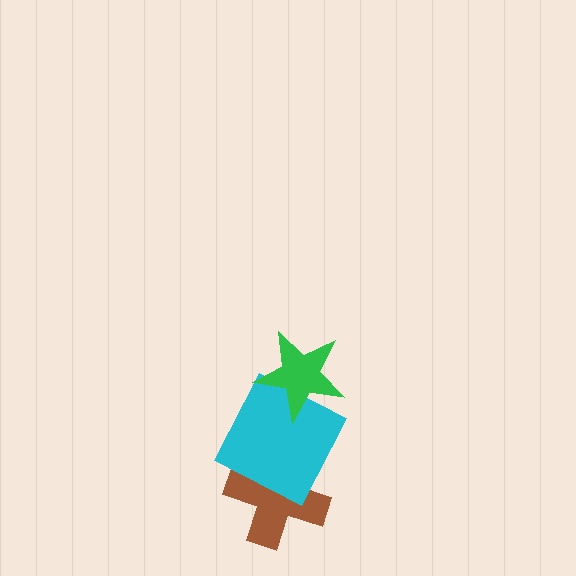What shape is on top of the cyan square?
The green star is on top of the cyan square.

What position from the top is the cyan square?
The cyan square is 2nd from the top.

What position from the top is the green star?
The green star is 1st from the top.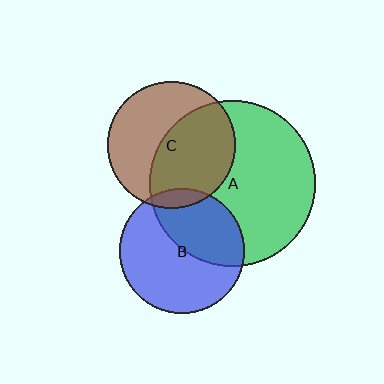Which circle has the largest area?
Circle A (green).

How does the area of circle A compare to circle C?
Approximately 1.7 times.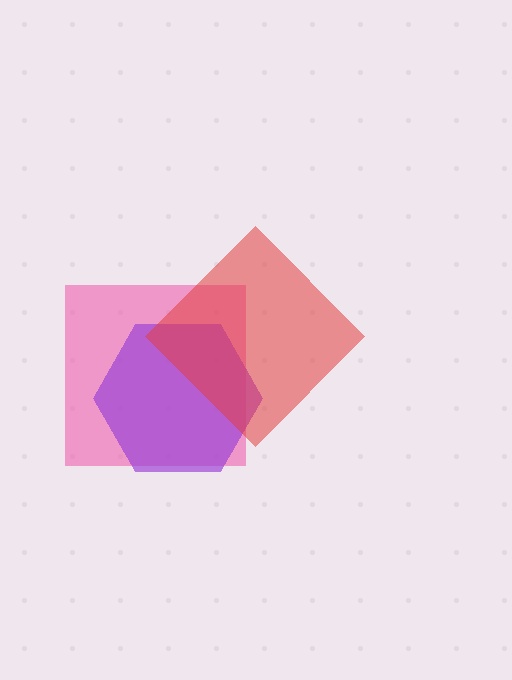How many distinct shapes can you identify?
There are 3 distinct shapes: a pink square, a purple hexagon, a red diamond.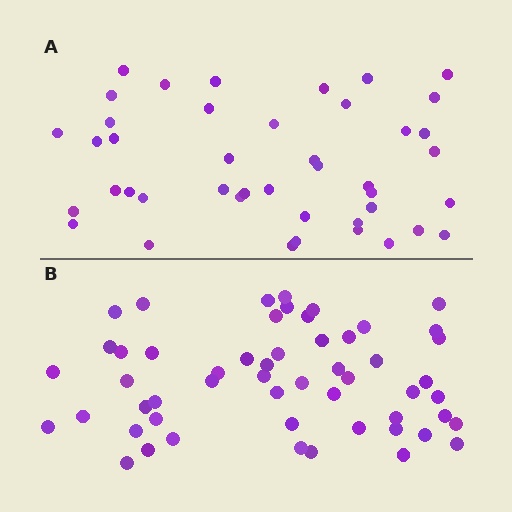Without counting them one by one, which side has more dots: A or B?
Region B (the bottom region) has more dots.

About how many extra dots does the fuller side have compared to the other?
Region B has roughly 12 or so more dots than region A.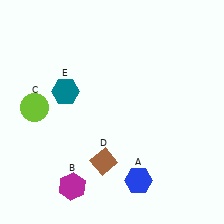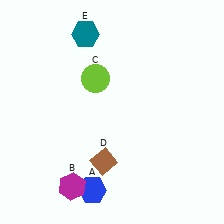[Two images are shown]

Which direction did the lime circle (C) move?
The lime circle (C) moved right.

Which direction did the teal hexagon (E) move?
The teal hexagon (E) moved up.